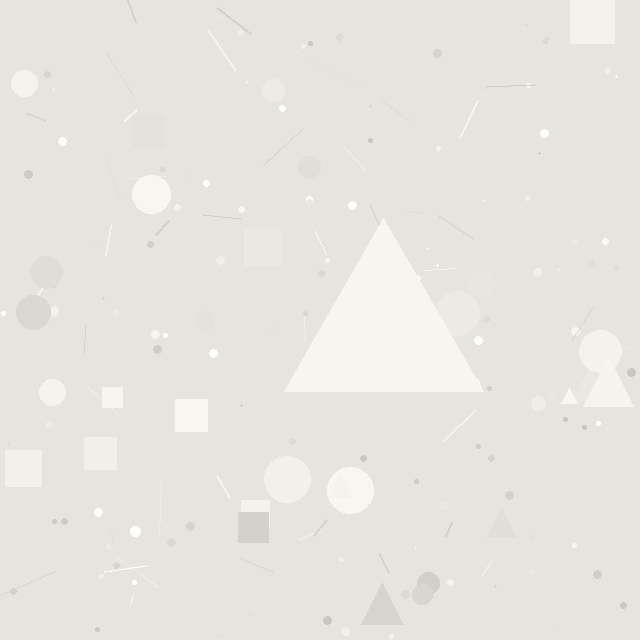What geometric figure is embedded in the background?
A triangle is embedded in the background.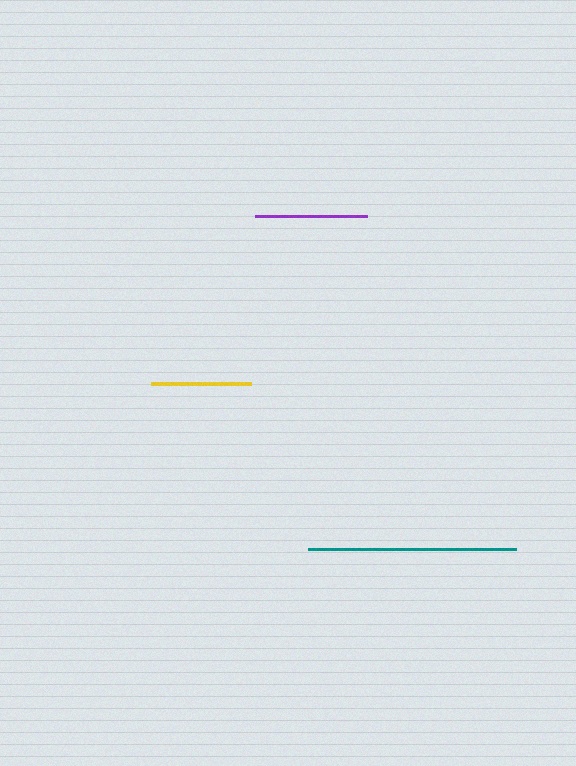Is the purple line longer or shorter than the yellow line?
The purple line is longer than the yellow line.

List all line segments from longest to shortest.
From longest to shortest: teal, purple, yellow.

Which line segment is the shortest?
The yellow line is the shortest at approximately 100 pixels.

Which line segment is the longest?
The teal line is the longest at approximately 208 pixels.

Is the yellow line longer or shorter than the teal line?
The teal line is longer than the yellow line.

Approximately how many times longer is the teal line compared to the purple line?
The teal line is approximately 1.9 times the length of the purple line.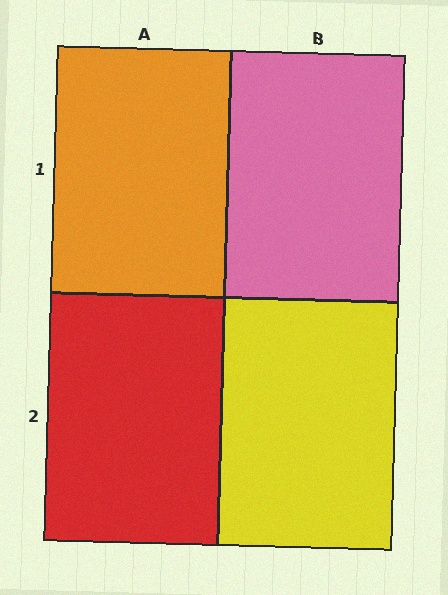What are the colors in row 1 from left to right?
Orange, pink.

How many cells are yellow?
1 cell is yellow.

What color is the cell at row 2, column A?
Red.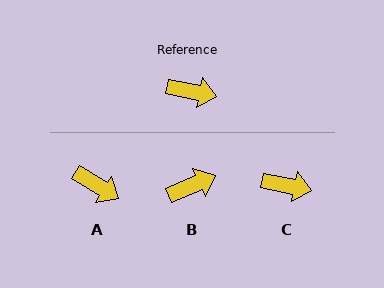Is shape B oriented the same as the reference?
No, it is off by about 35 degrees.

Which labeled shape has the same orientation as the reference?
C.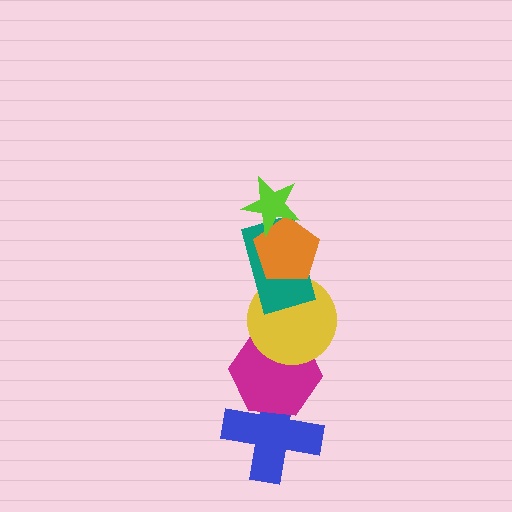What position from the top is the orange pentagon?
The orange pentagon is 2nd from the top.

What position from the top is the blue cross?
The blue cross is 6th from the top.